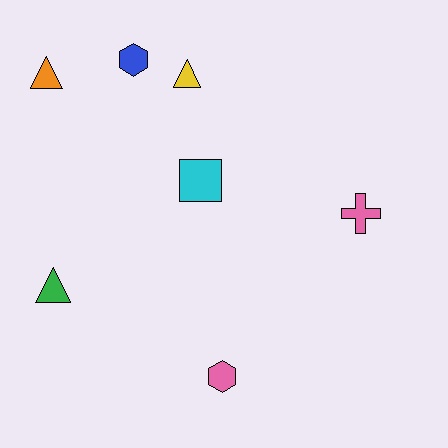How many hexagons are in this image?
There are 2 hexagons.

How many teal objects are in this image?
There are no teal objects.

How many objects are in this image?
There are 7 objects.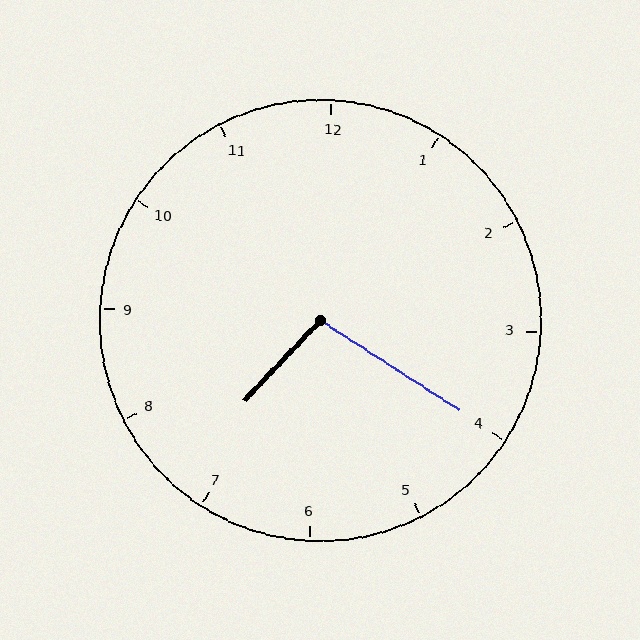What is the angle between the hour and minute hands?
Approximately 100 degrees.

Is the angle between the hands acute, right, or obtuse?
It is obtuse.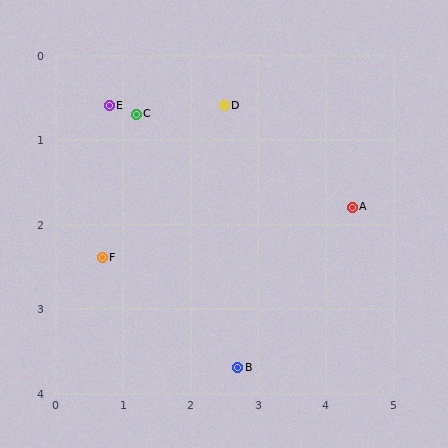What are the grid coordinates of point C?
Point C is at approximately (1.2, 0.7).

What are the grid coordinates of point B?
Point B is at approximately (2.7, 3.7).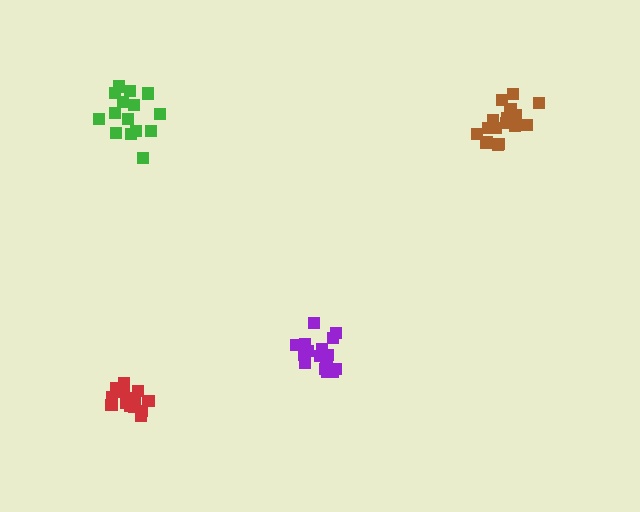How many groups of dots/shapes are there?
There are 4 groups.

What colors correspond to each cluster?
The clusters are colored: brown, purple, green, red.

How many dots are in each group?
Group 1: 18 dots, Group 2: 18 dots, Group 3: 15 dots, Group 4: 16 dots (67 total).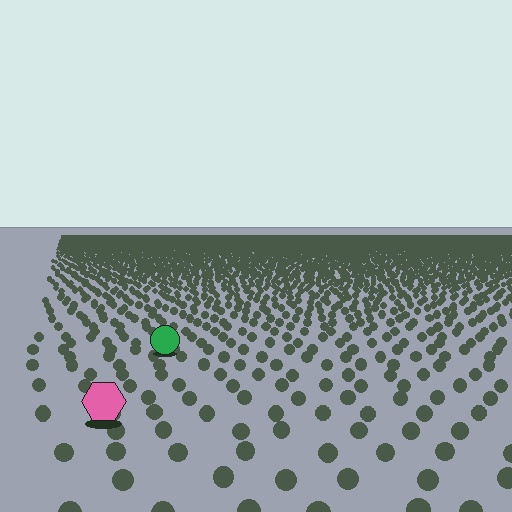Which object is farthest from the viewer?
The green circle is farthest from the viewer. It appears smaller and the ground texture around it is denser.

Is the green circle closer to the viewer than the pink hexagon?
No. The pink hexagon is closer — you can tell from the texture gradient: the ground texture is coarser near it.